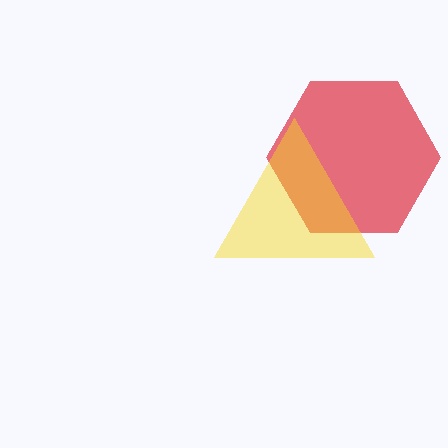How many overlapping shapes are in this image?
There are 2 overlapping shapes in the image.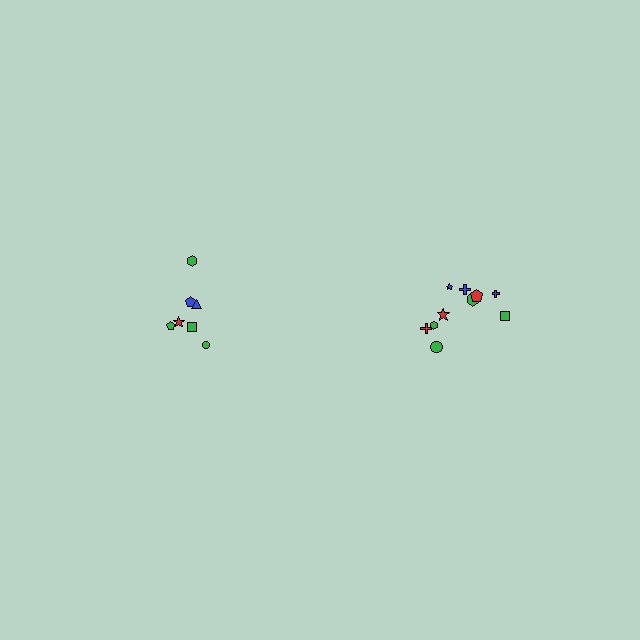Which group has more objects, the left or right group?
The right group.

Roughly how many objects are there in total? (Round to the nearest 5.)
Roughly 15 objects in total.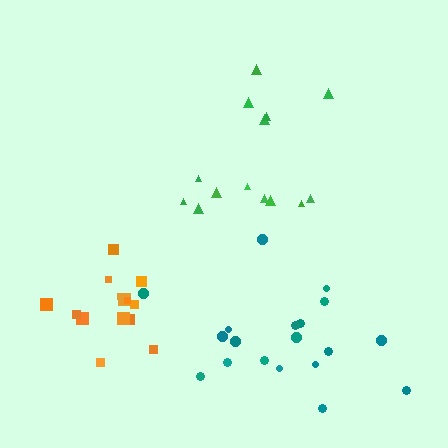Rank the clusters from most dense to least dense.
orange, teal, green.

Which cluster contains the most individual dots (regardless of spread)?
Teal (19).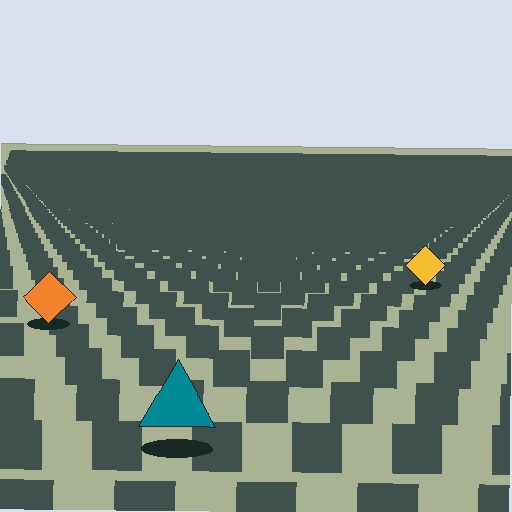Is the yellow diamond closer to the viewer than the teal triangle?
No. The teal triangle is closer — you can tell from the texture gradient: the ground texture is coarser near it.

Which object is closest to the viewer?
The teal triangle is closest. The texture marks near it are larger and more spread out.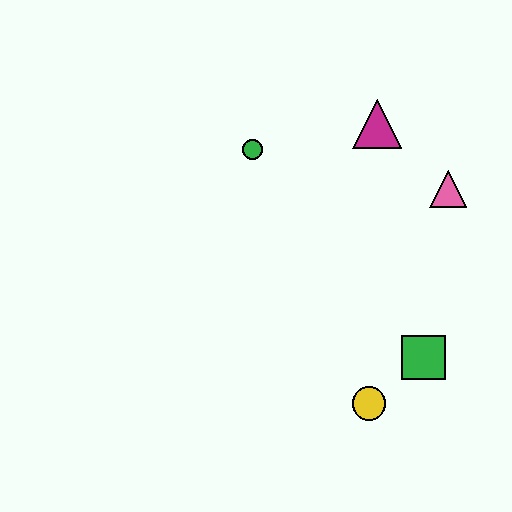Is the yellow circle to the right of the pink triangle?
No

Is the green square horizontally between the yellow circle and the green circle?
No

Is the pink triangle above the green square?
Yes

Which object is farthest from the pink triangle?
The yellow circle is farthest from the pink triangle.